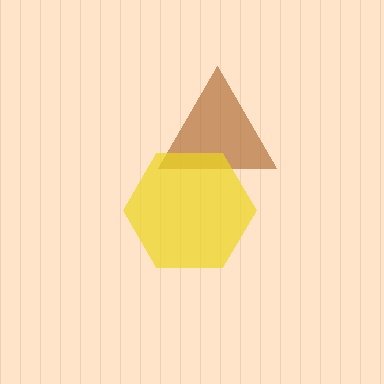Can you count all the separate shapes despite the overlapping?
Yes, there are 2 separate shapes.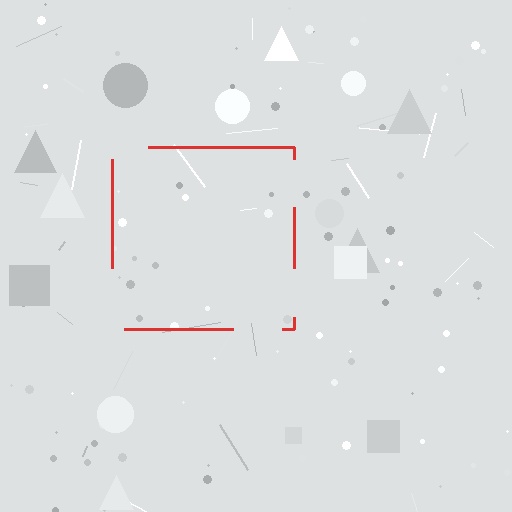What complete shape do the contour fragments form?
The contour fragments form a square.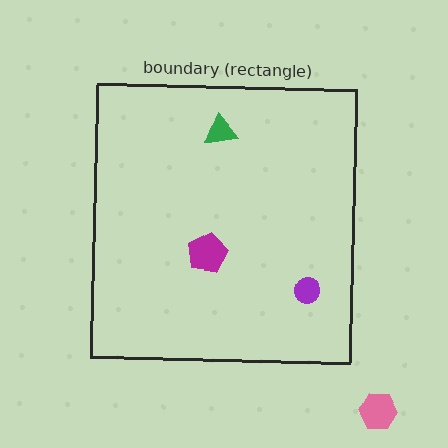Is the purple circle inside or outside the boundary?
Inside.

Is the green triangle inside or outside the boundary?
Inside.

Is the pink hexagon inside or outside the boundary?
Outside.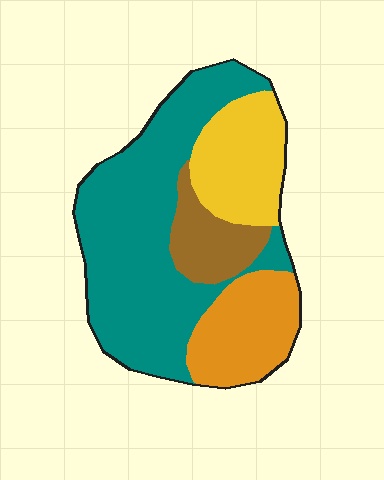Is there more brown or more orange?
Orange.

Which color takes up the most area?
Teal, at roughly 50%.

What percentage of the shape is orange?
Orange takes up about one sixth (1/6) of the shape.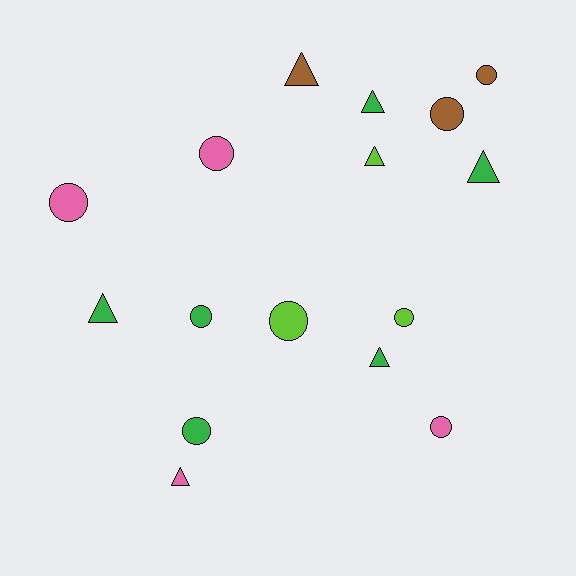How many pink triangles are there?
There is 1 pink triangle.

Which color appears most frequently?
Green, with 6 objects.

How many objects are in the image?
There are 16 objects.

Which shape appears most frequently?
Circle, with 9 objects.